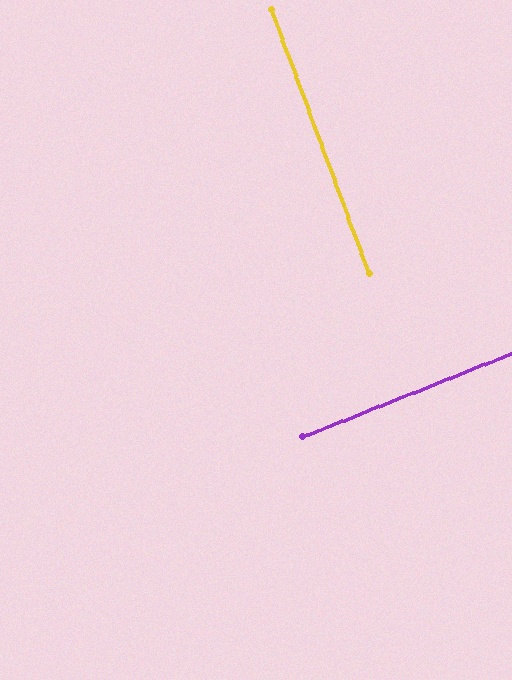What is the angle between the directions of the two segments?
Approximately 89 degrees.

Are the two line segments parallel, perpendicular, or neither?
Perpendicular — they meet at approximately 89°.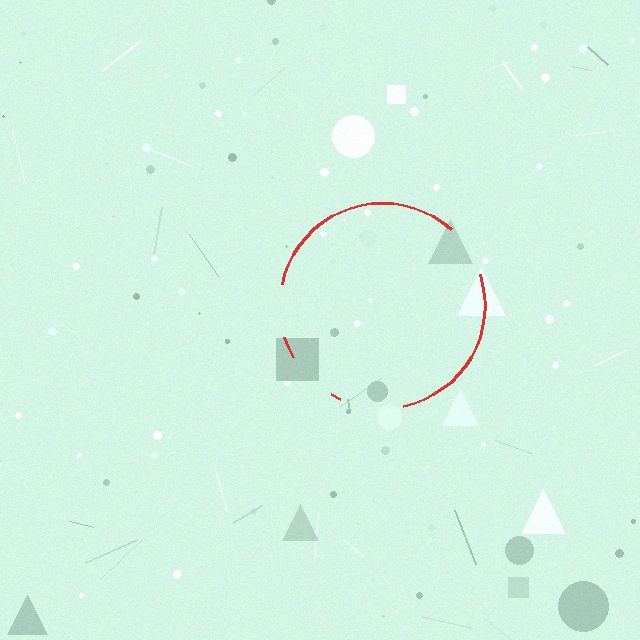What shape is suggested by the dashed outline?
The dashed outline suggests a circle.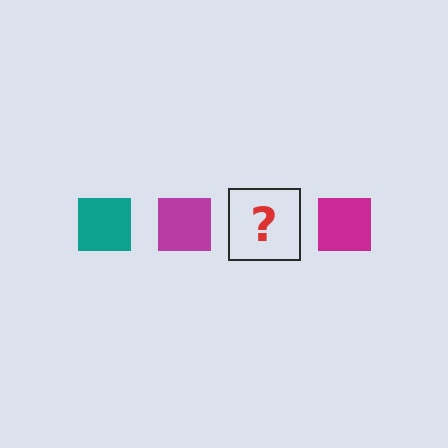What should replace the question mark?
The question mark should be replaced with a teal square.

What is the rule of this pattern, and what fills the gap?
The rule is that the pattern cycles through teal, magenta squares. The gap should be filled with a teal square.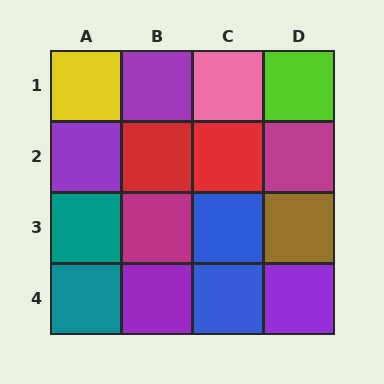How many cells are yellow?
1 cell is yellow.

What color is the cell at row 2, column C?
Red.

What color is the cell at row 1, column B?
Purple.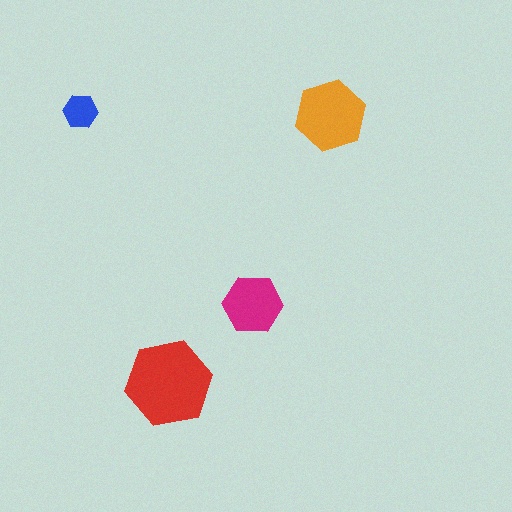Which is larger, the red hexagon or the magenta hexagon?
The red one.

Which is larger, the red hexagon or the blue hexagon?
The red one.